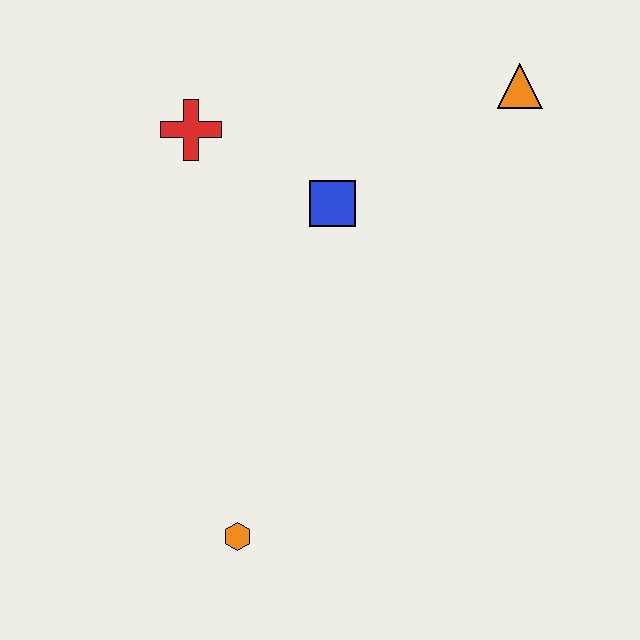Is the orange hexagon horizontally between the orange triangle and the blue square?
No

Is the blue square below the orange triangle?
Yes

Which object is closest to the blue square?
The red cross is closest to the blue square.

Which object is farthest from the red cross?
The orange hexagon is farthest from the red cross.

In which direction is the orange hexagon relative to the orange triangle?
The orange hexagon is below the orange triangle.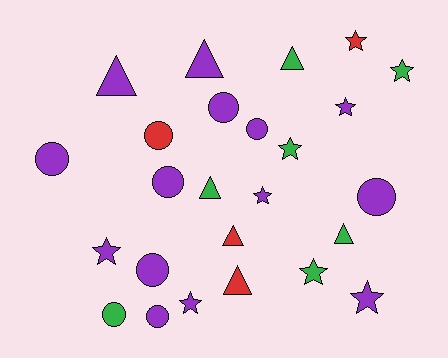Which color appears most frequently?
Purple, with 14 objects.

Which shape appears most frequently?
Circle, with 9 objects.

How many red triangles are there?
There are 2 red triangles.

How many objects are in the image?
There are 25 objects.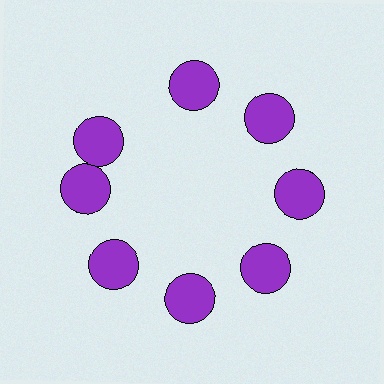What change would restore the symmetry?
The symmetry would be restored by rotating it back into even spacing with its neighbors so that all 8 circles sit at equal angles and equal distance from the center.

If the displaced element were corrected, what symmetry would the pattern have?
It would have 8-fold rotational symmetry — the pattern would map onto itself every 45 degrees.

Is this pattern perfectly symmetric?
No. The 8 purple circles are arranged in a ring, but one element near the 10 o'clock position is rotated out of alignment along the ring, breaking the 8-fold rotational symmetry.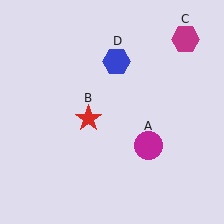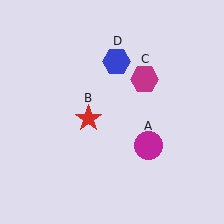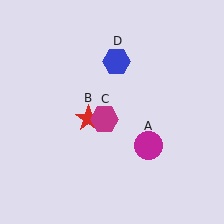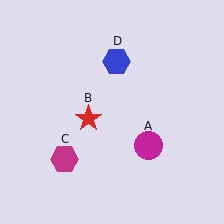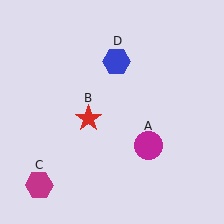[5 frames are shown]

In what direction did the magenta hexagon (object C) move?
The magenta hexagon (object C) moved down and to the left.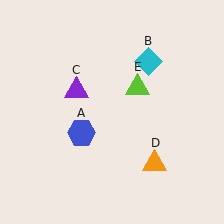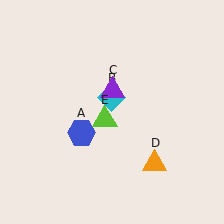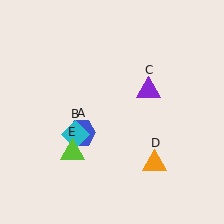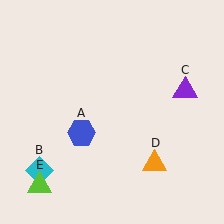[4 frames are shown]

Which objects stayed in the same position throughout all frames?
Blue hexagon (object A) and orange triangle (object D) remained stationary.